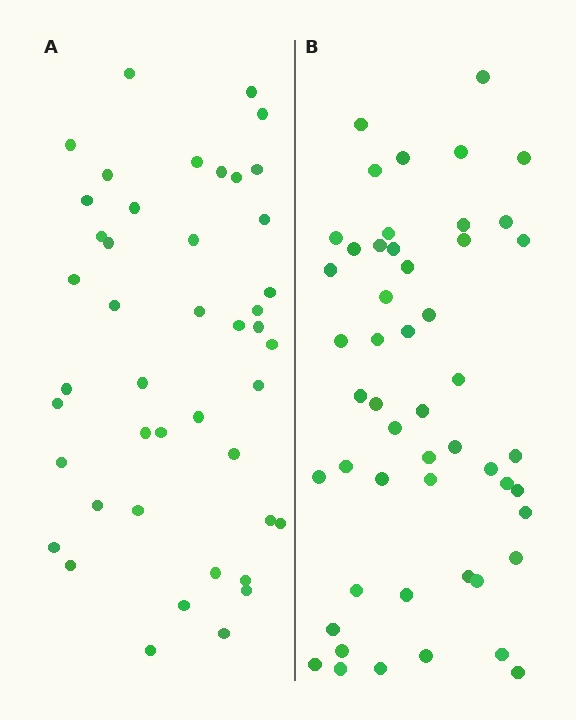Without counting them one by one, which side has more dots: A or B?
Region B (the right region) has more dots.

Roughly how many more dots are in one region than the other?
Region B has roughly 8 or so more dots than region A.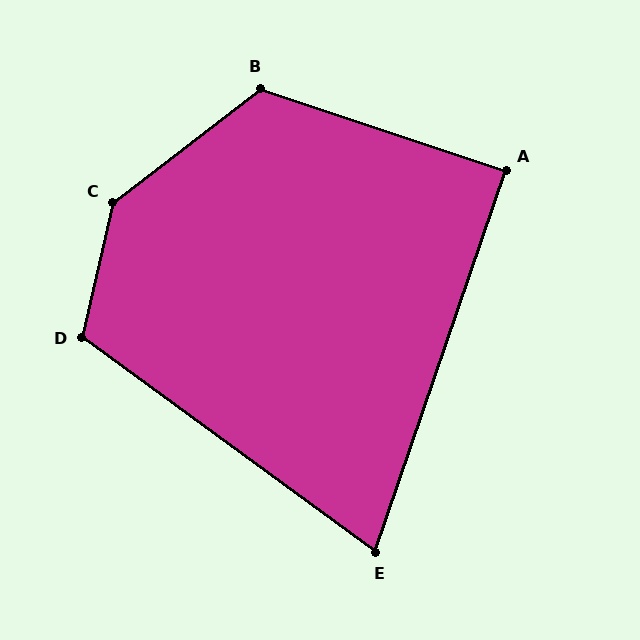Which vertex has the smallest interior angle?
E, at approximately 73 degrees.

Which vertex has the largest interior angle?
C, at approximately 140 degrees.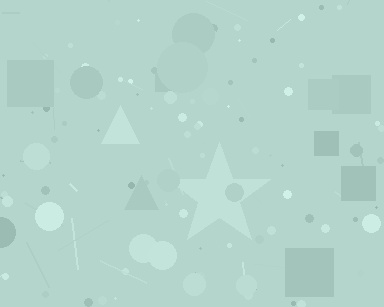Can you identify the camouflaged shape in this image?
The camouflaged shape is a star.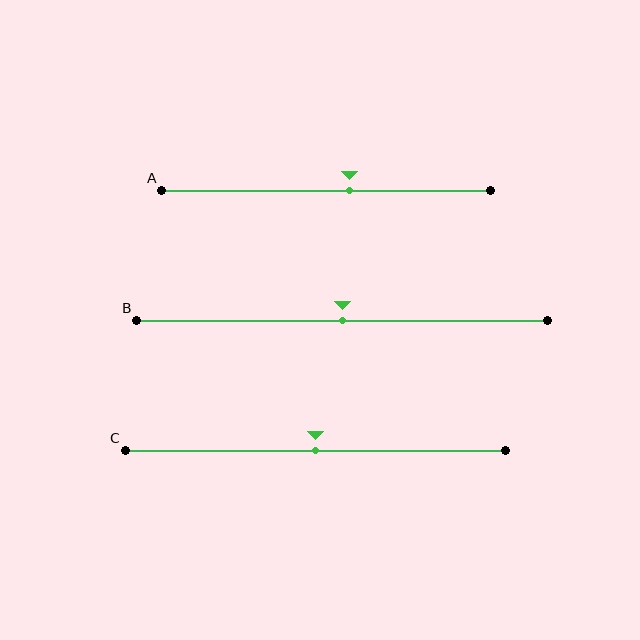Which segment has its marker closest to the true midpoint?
Segment B has its marker closest to the true midpoint.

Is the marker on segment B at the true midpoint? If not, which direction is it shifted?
Yes, the marker on segment B is at the true midpoint.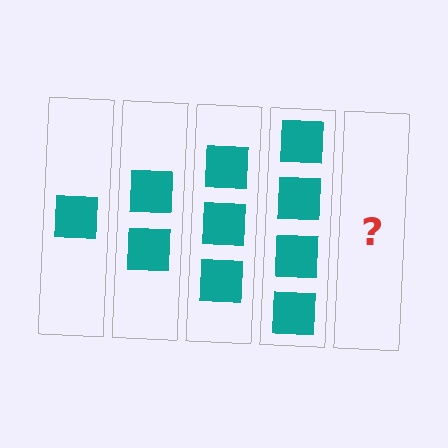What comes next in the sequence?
The next element should be 5 squares.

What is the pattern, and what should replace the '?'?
The pattern is that each step adds one more square. The '?' should be 5 squares.